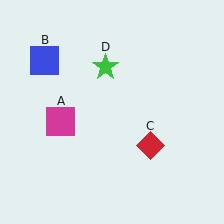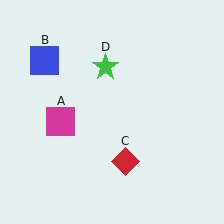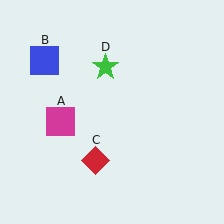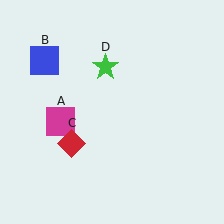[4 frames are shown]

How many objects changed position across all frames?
1 object changed position: red diamond (object C).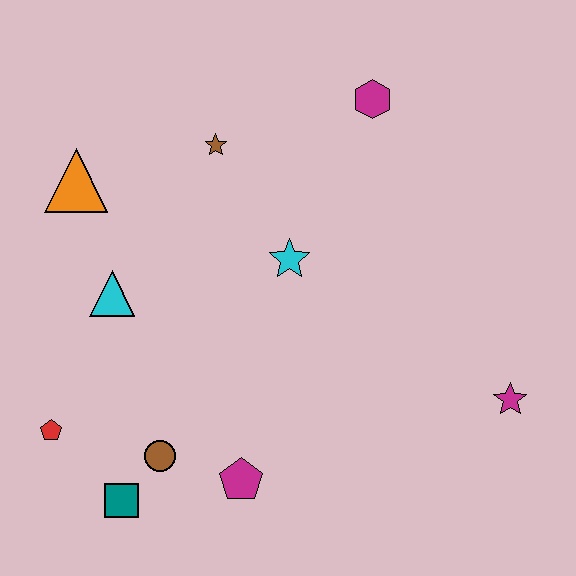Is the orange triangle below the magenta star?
No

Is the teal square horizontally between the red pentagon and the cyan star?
Yes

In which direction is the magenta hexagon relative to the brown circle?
The magenta hexagon is above the brown circle.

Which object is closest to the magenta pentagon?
The brown circle is closest to the magenta pentagon.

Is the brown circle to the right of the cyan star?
No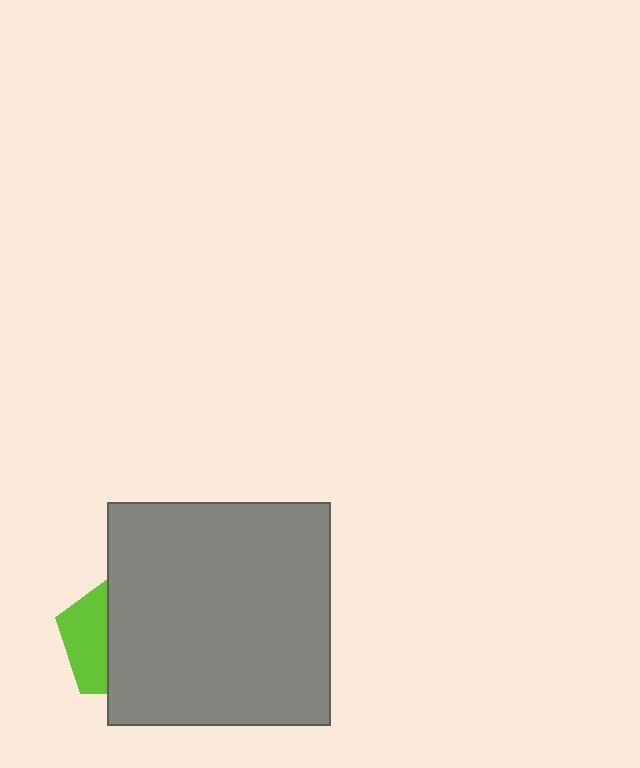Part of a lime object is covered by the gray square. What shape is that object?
It is a pentagon.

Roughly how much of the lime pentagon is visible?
A small part of it is visible (roughly 37%).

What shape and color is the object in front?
The object in front is a gray square.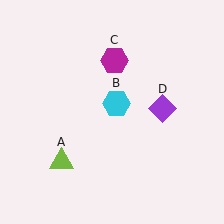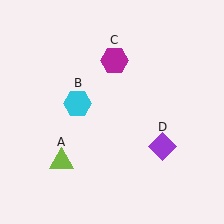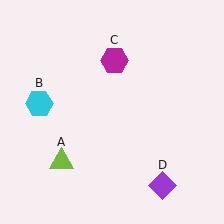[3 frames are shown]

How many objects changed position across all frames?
2 objects changed position: cyan hexagon (object B), purple diamond (object D).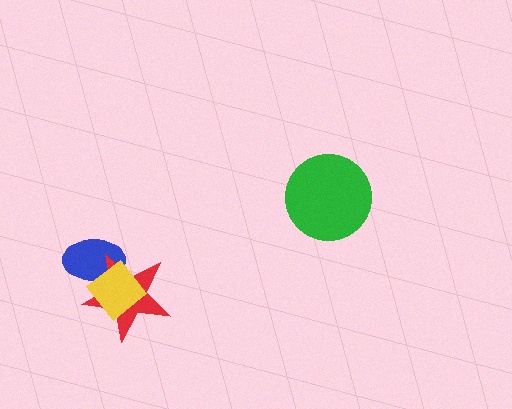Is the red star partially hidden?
Yes, it is partially covered by another shape.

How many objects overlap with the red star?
2 objects overlap with the red star.